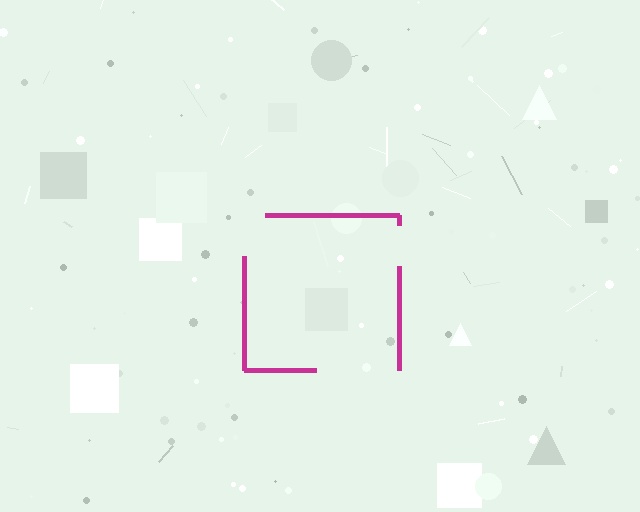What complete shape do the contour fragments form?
The contour fragments form a square.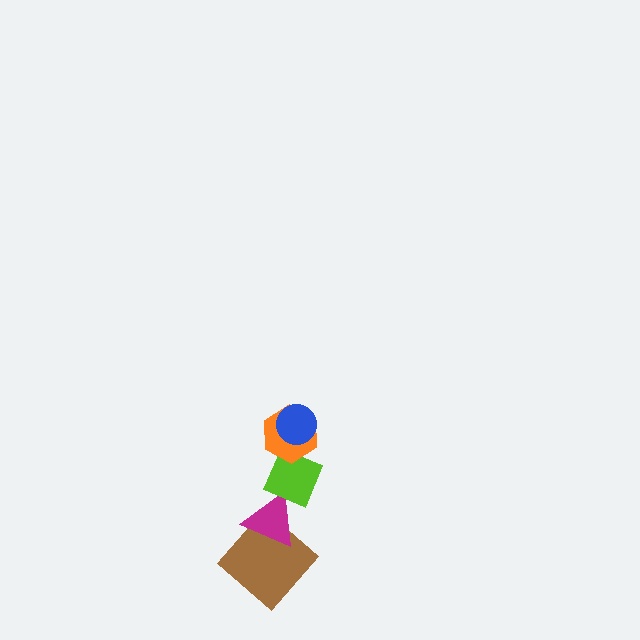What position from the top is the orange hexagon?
The orange hexagon is 2nd from the top.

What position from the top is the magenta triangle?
The magenta triangle is 4th from the top.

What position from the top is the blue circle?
The blue circle is 1st from the top.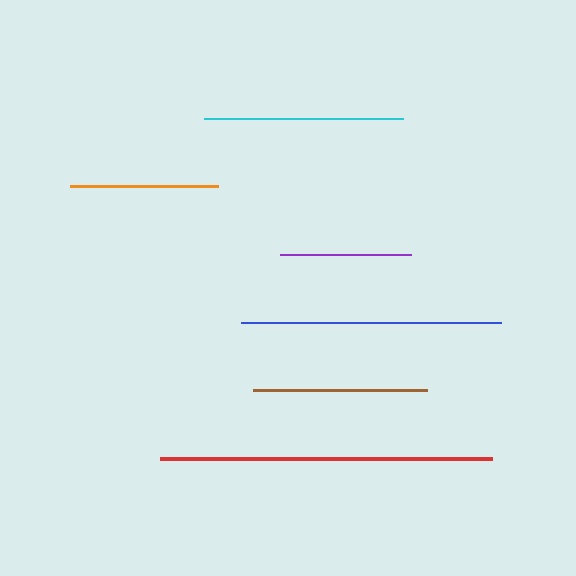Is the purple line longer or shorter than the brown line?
The brown line is longer than the purple line.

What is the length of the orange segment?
The orange segment is approximately 148 pixels long.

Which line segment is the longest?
The red line is the longest at approximately 332 pixels.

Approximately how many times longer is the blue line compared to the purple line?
The blue line is approximately 2.0 times the length of the purple line.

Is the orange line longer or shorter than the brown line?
The brown line is longer than the orange line.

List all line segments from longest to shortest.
From longest to shortest: red, blue, cyan, brown, orange, purple.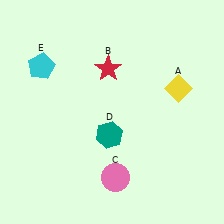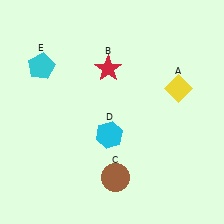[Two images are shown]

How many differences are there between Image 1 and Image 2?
There are 2 differences between the two images.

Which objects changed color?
C changed from pink to brown. D changed from teal to cyan.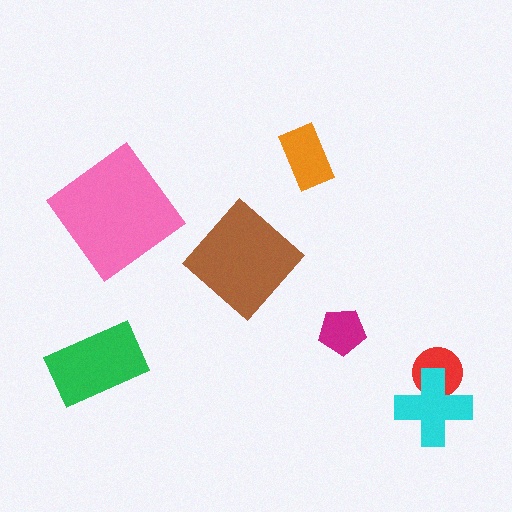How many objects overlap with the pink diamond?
0 objects overlap with the pink diamond.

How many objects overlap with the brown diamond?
0 objects overlap with the brown diamond.